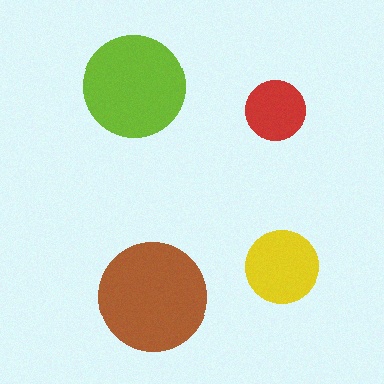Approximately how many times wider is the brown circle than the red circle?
About 2 times wider.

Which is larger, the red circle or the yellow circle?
The yellow one.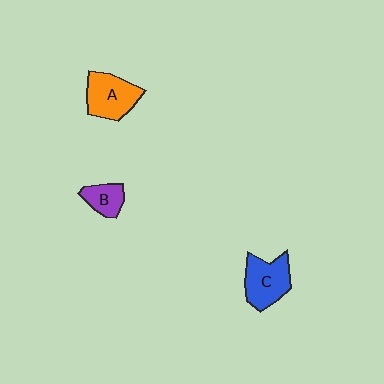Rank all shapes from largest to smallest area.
From largest to smallest: A (orange), C (blue), B (purple).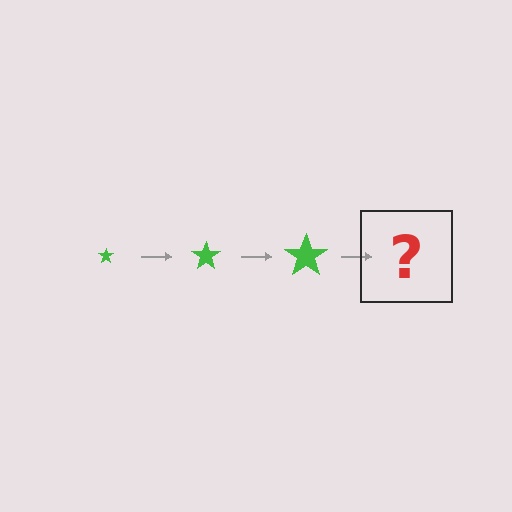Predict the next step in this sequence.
The next step is a green star, larger than the previous one.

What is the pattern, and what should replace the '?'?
The pattern is that the star gets progressively larger each step. The '?' should be a green star, larger than the previous one.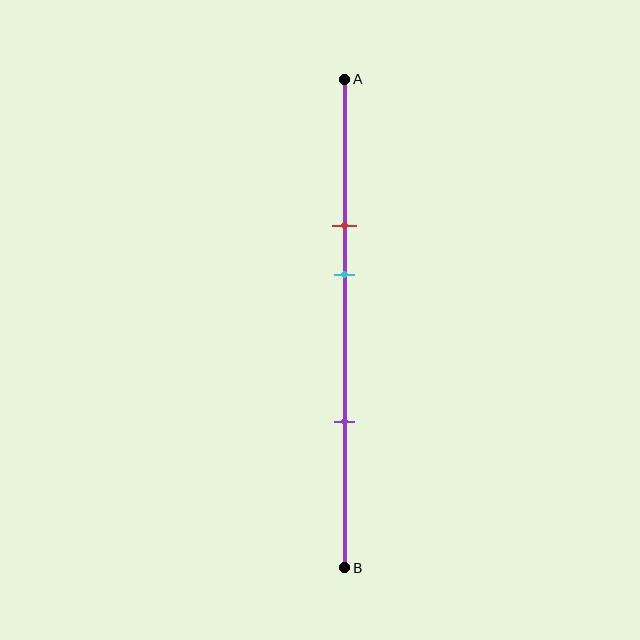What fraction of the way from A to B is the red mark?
The red mark is approximately 30% (0.3) of the way from A to B.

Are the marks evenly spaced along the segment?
No, the marks are not evenly spaced.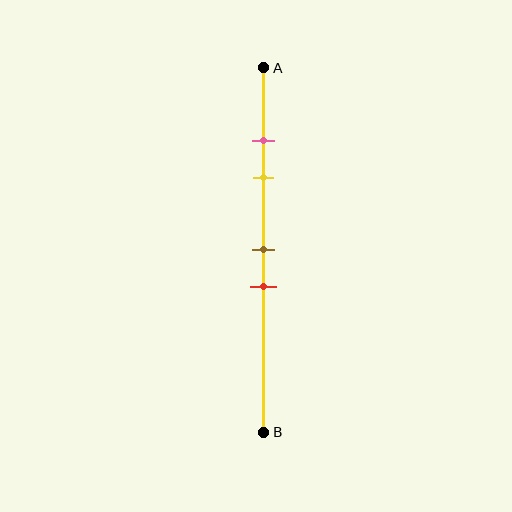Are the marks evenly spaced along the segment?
No, the marks are not evenly spaced.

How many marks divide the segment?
There are 4 marks dividing the segment.